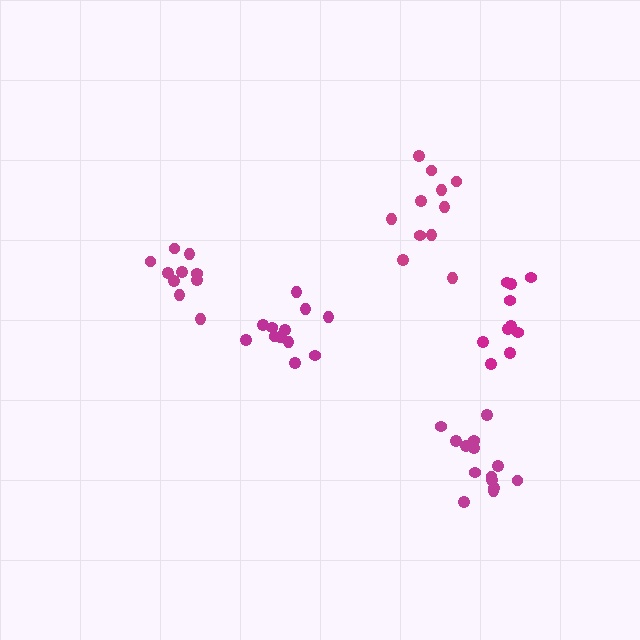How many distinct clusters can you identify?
There are 5 distinct clusters.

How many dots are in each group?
Group 1: 10 dots, Group 2: 14 dots, Group 3: 10 dots, Group 4: 12 dots, Group 5: 11 dots (57 total).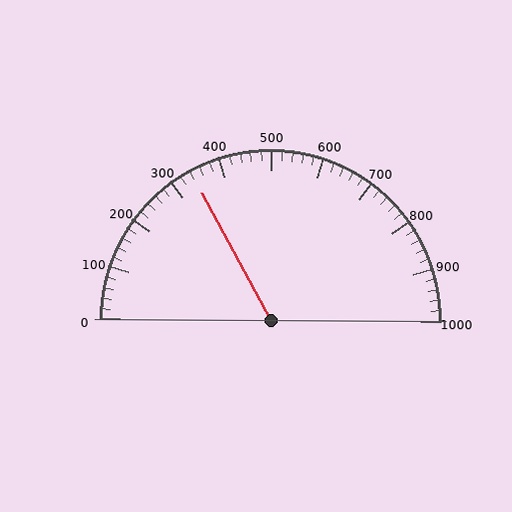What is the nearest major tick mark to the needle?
The nearest major tick mark is 300.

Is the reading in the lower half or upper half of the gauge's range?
The reading is in the lower half of the range (0 to 1000).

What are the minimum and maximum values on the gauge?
The gauge ranges from 0 to 1000.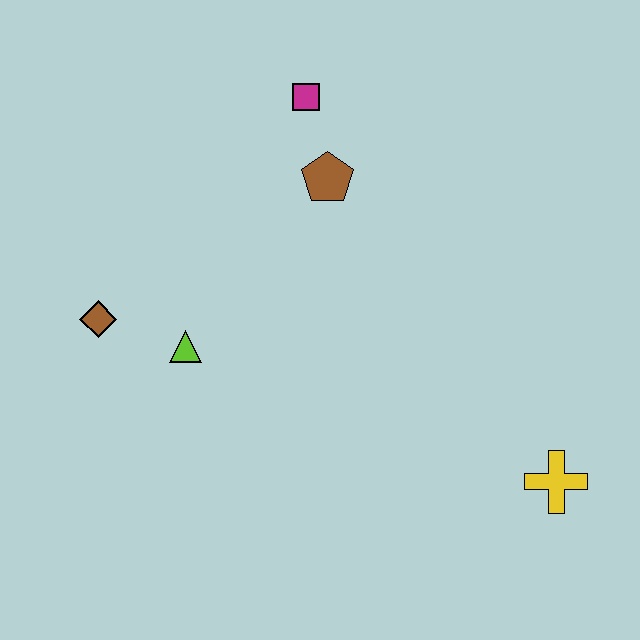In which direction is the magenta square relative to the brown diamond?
The magenta square is above the brown diamond.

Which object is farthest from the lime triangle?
The yellow cross is farthest from the lime triangle.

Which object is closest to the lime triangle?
The brown diamond is closest to the lime triangle.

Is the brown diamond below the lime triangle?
No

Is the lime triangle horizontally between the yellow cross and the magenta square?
No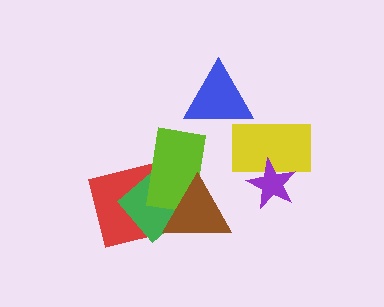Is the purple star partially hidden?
No, no other shape covers it.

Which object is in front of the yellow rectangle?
The purple star is in front of the yellow rectangle.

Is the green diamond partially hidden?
Yes, it is partially covered by another shape.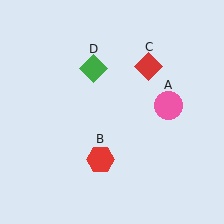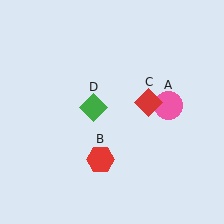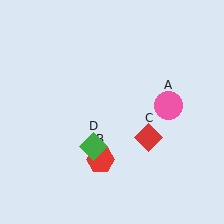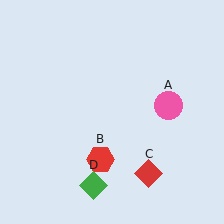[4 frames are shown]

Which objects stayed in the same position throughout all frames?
Pink circle (object A) and red hexagon (object B) remained stationary.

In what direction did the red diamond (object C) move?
The red diamond (object C) moved down.